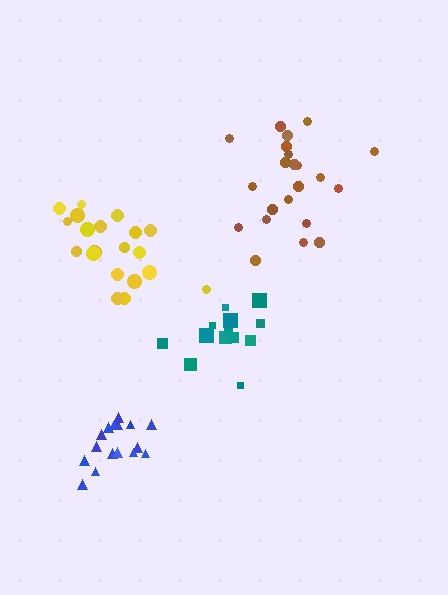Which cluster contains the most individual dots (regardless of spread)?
Brown (22).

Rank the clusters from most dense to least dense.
blue, teal, brown, yellow.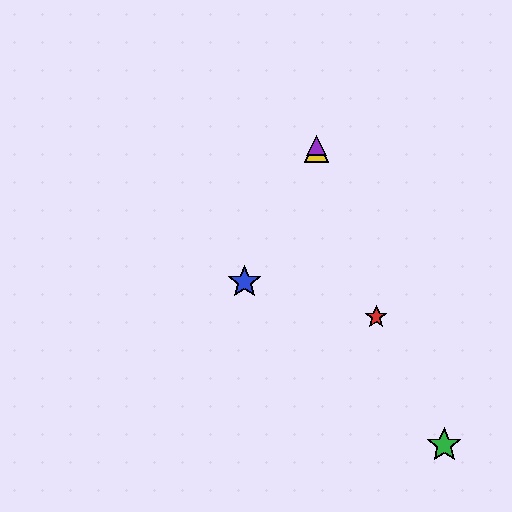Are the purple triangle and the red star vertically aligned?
No, the purple triangle is at x≈317 and the red star is at x≈376.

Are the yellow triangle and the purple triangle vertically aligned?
Yes, both are at x≈317.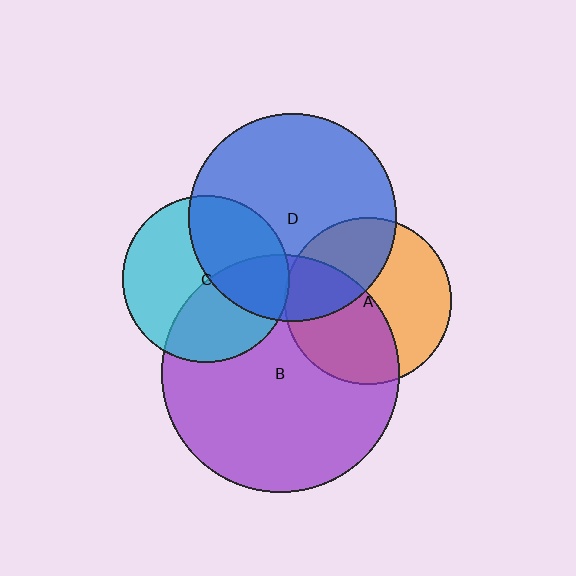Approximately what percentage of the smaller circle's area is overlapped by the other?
Approximately 20%.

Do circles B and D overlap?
Yes.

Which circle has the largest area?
Circle B (purple).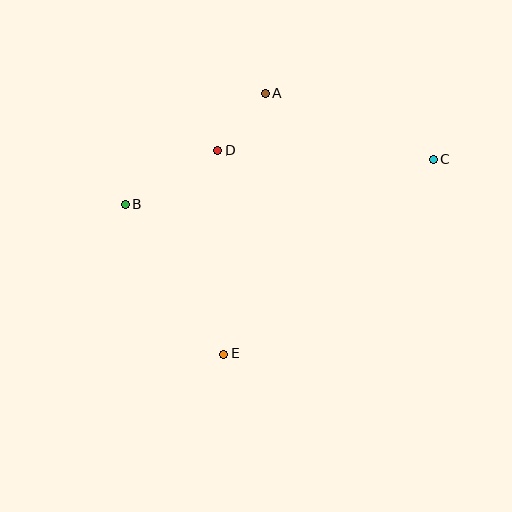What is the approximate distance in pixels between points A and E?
The distance between A and E is approximately 264 pixels.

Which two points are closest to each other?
Points A and D are closest to each other.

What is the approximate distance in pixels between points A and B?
The distance between A and B is approximately 179 pixels.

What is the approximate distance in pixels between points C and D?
The distance between C and D is approximately 216 pixels.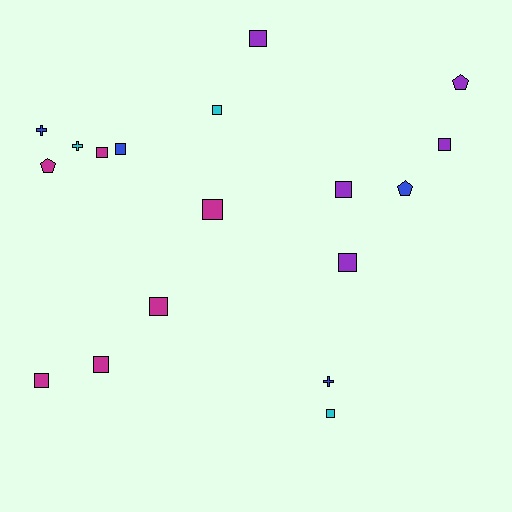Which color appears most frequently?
Magenta, with 6 objects.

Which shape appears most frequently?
Square, with 12 objects.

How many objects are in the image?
There are 18 objects.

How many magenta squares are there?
There are 5 magenta squares.